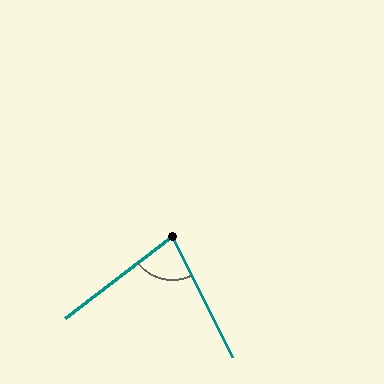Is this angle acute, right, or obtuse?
It is acute.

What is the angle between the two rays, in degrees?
Approximately 79 degrees.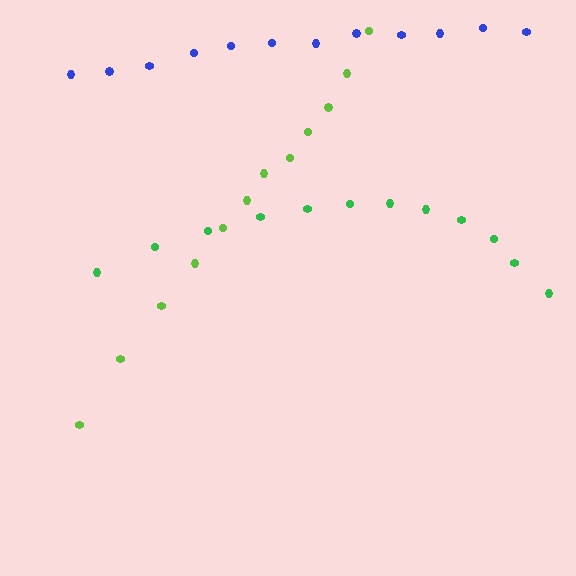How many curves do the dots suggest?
There are 3 distinct paths.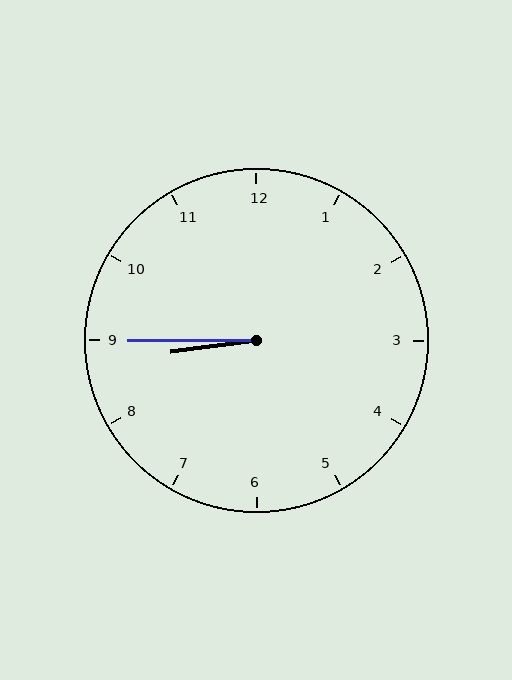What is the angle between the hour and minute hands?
Approximately 8 degrees.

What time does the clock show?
8:45.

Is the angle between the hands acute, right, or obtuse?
It is acute.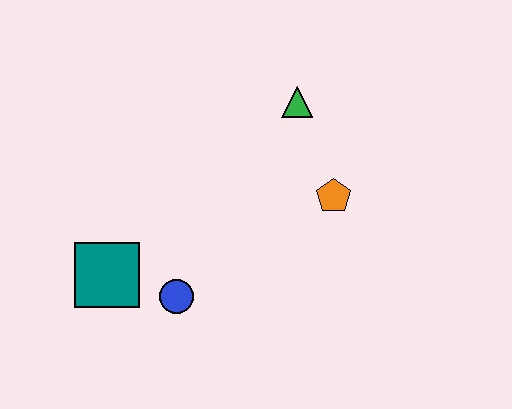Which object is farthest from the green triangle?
The teal square is farthest from the green triangle.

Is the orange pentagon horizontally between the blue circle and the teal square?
No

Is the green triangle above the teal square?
Yes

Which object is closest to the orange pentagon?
The green triangle is closest to the orange pentagon.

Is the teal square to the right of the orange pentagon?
No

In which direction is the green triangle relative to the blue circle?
The green triangle is above the blue circle.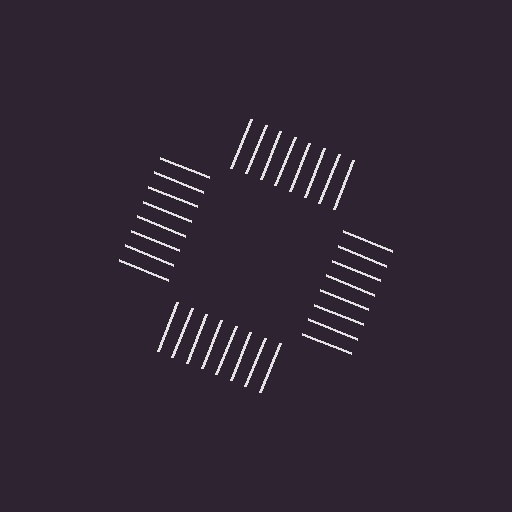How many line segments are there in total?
32 — 8 along each of the 4 edges.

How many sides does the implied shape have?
4 sides — the line-ends trace a square.